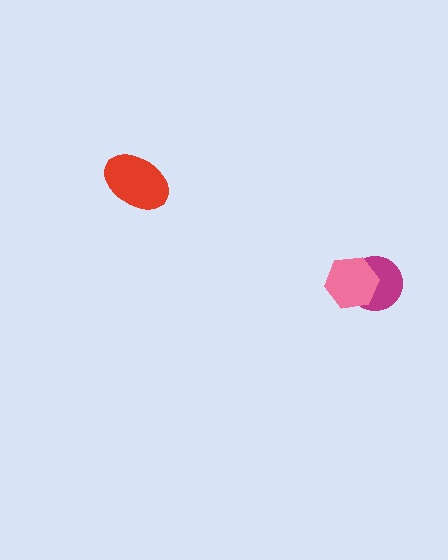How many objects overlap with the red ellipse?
0 objects overlap with the red ellipse.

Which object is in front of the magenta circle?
The pink hexagon is in front of the magenta circle.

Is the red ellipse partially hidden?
No, no other shape covers it.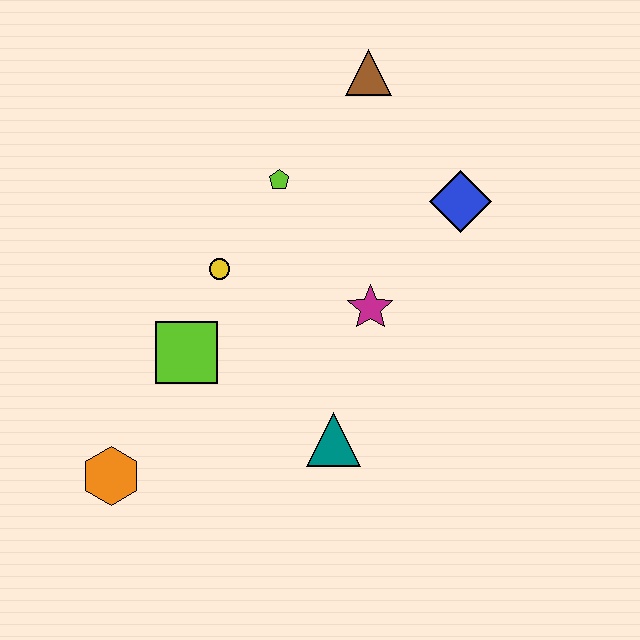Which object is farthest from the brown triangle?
The orange hexagon is farthest from the brown triangle.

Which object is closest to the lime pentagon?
The yellow circle is closest to the lime pentagon.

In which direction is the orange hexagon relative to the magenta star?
The orange hexagon is to the left of the magenta star.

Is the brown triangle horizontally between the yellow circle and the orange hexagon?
No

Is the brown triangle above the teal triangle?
Yes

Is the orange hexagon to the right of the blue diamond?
No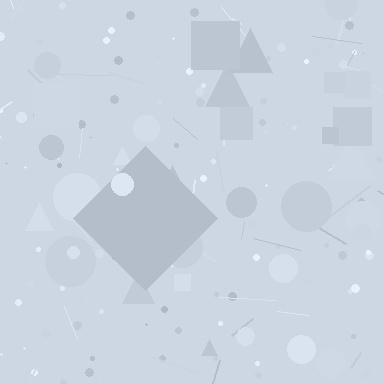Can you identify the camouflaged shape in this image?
The camouflaged shape is a diamond.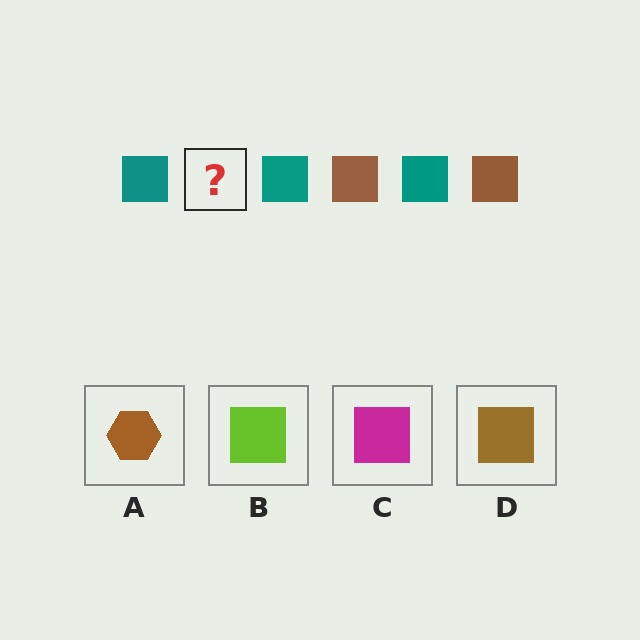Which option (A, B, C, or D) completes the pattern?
D.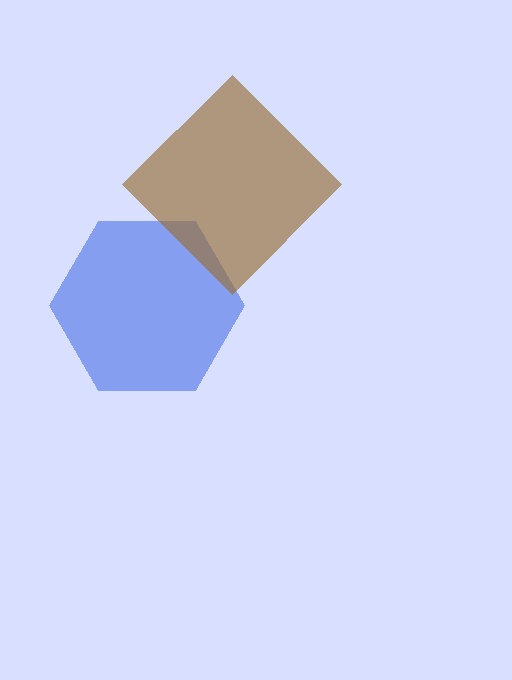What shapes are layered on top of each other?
The layered shapes are: a blue hexagon, a brown diamond.